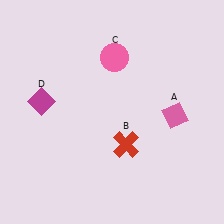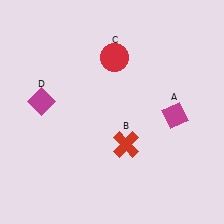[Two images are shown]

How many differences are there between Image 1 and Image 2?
There are 2 differences between the two images.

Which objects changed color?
A changed from pink to magenta. C changed from pink to red.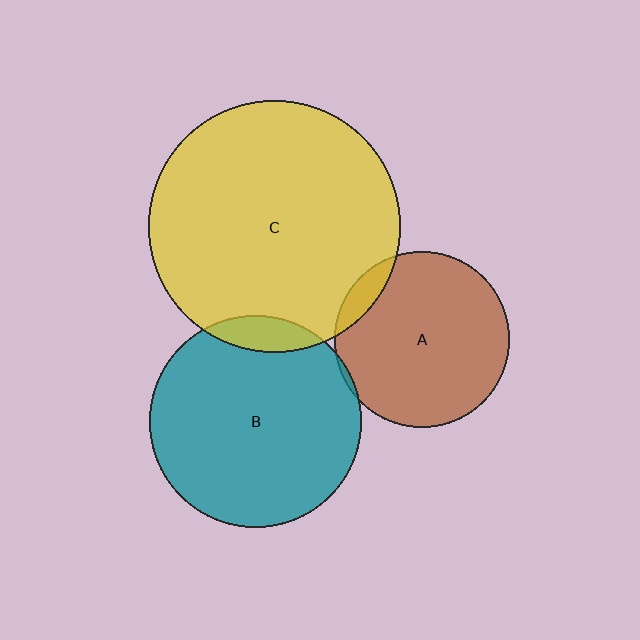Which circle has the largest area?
Circle C (yellow).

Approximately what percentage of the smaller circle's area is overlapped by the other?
Approximately 5%.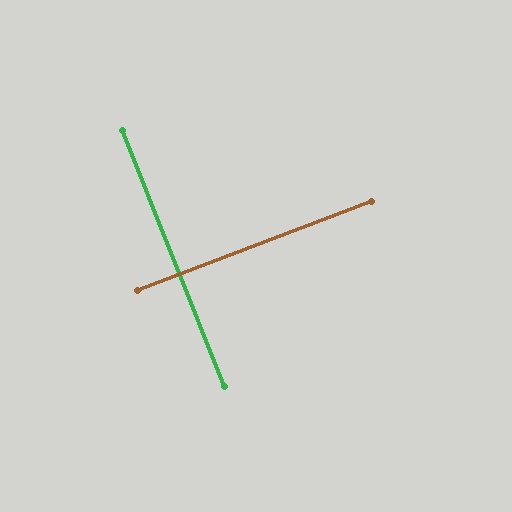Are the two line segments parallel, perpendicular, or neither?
Perpendicular — they meet at approximately 89°.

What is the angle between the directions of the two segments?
Approximately 89 degrees.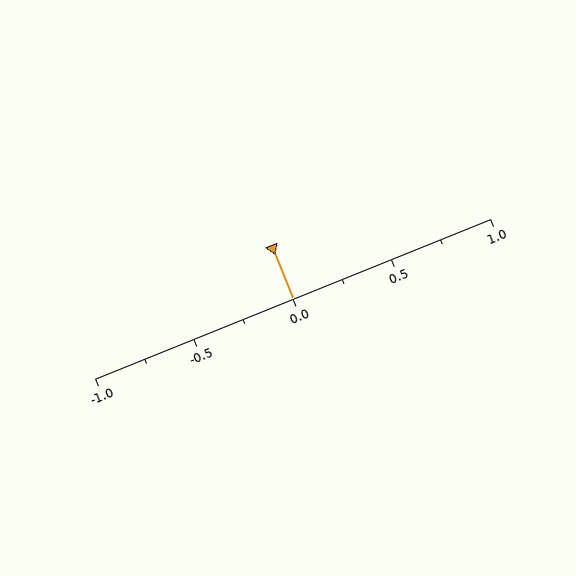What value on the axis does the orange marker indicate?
The marker indicates approximately 0.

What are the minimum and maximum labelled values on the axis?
The axis runs from -1.0 to 1.0.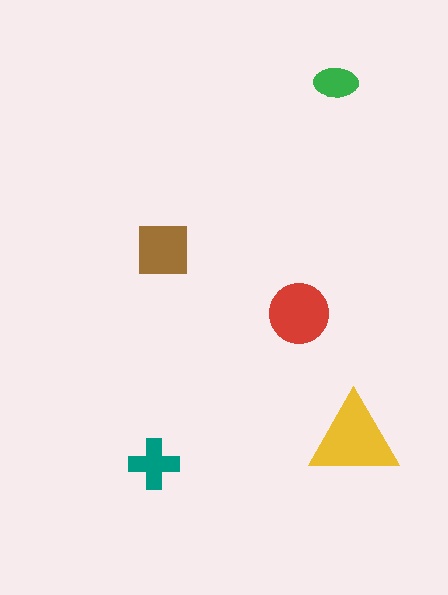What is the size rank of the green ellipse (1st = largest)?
5th.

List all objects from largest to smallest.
The yellow triangle, the red circle, the brown square, the teal cross, the green ellipse.